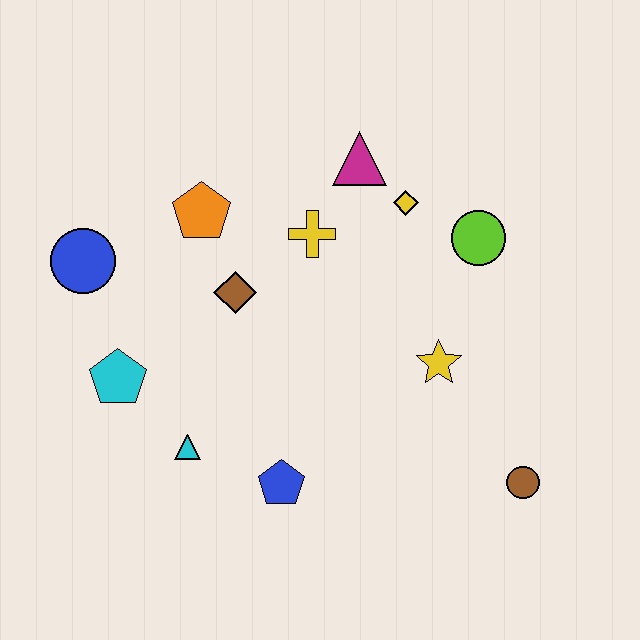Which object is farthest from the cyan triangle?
The lime circle is farthest from the cyan triangle.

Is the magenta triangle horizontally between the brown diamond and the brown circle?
Yes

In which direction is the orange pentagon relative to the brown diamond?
The orange pentagon is above the brown diamond.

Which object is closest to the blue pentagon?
The cyan triangle is closest to the blue pentagon.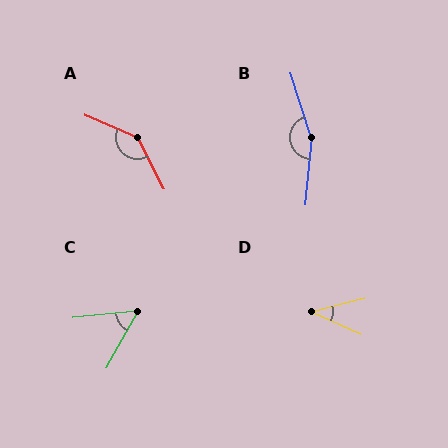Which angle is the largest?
B, at approximately 157 degrees.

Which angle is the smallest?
D, at approximately 39 degrees.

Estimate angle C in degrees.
Approximately 55 degrees.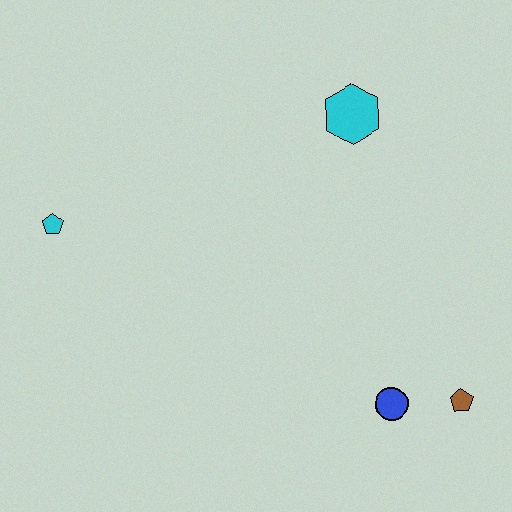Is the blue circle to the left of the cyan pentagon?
No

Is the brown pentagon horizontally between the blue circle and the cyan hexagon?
No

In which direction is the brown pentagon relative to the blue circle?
The brown pentagon is to the right of the blue circle.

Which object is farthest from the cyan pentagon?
The brown pentagon is farthest from the cyan pentagon.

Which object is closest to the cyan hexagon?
The blue circle is closest to the cyan hexagon.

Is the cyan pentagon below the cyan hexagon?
Yes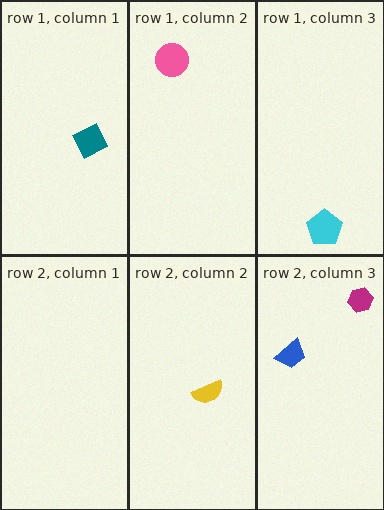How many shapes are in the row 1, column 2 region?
1.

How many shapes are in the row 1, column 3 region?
1.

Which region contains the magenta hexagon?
The row 2, column 3 region.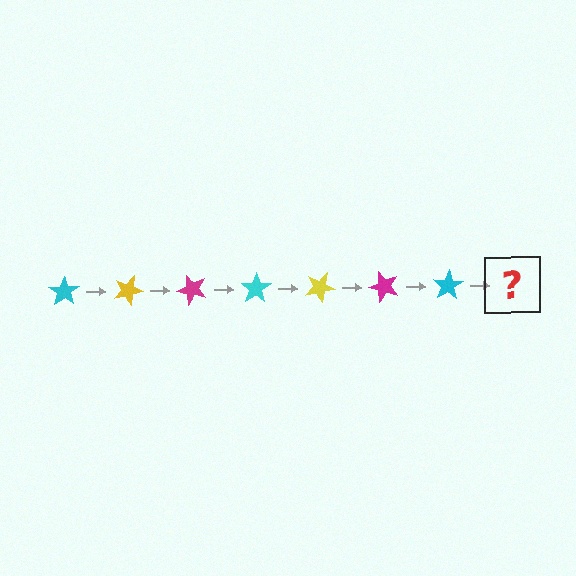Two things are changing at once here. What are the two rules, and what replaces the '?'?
The two rules are that it rotates 25 degrees each step and the color cycles through cyan, yellow, and magenta. The '?' should be a yellow star, rotated 175 degrees from the start.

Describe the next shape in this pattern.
It should be a yellow star, rotated 175 degrees from the start.